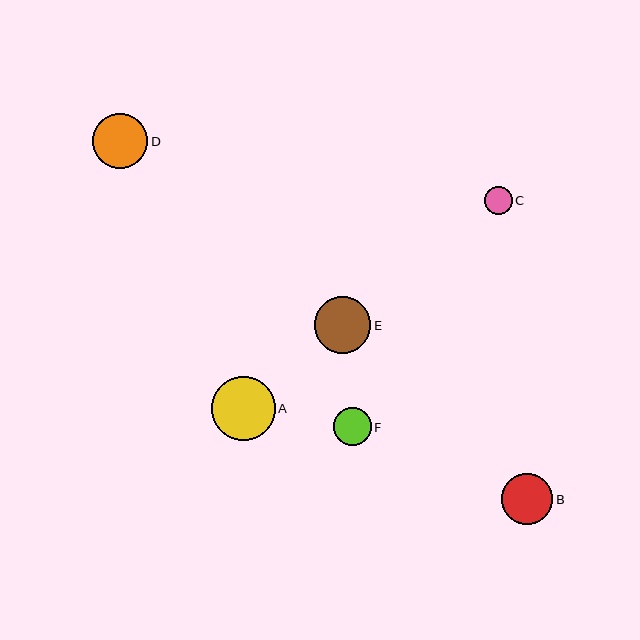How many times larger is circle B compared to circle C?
Circle B is approximately 1.9 times the size of circle C.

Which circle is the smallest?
Circle C is the smallest with a size of approximately 27 pixels.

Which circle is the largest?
Circle A is the largest with a size of approximately 64 pixels.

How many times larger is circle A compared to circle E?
Circle A is approximately 1.1 times the size of circle E.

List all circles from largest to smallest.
From largest to smallest: A, E, D, B, F, C.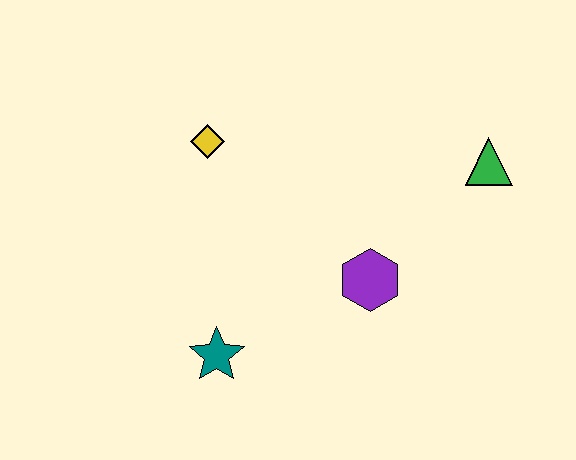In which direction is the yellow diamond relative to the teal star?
The yellow diamond is above the teal star.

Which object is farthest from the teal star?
The green triangle is farthest from the teal star.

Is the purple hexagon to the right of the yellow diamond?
Yes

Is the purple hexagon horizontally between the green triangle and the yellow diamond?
Yes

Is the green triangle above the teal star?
Yes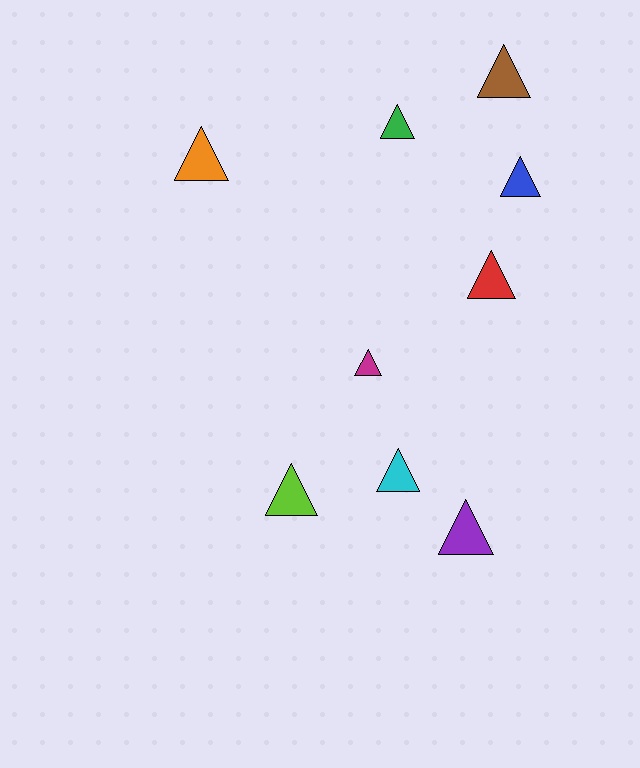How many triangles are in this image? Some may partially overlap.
There are 9 triangles.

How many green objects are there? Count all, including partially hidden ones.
There is 1 green object.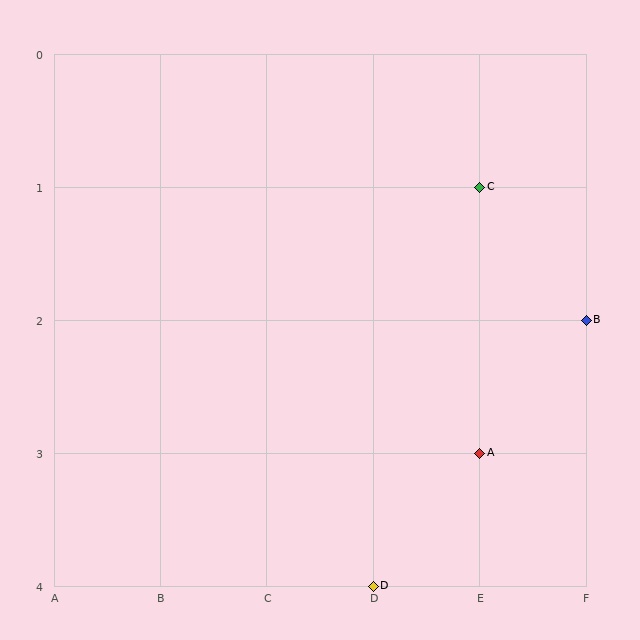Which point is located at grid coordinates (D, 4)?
Point D is at (D, 4).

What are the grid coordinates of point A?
Point A is at grid coordinates (E, 3).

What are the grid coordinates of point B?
Point B is at grid coordinates (F, 2).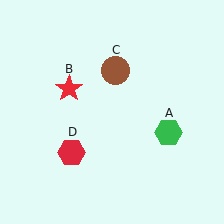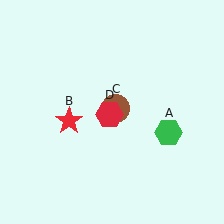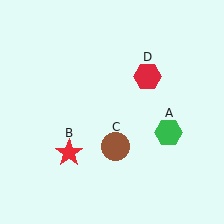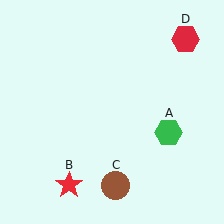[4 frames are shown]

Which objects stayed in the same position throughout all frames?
Green hexagon (object A) remained stationary.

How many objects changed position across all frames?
3 objects changed position: red star (object B), brown circle (object C), red hexagon (object D).